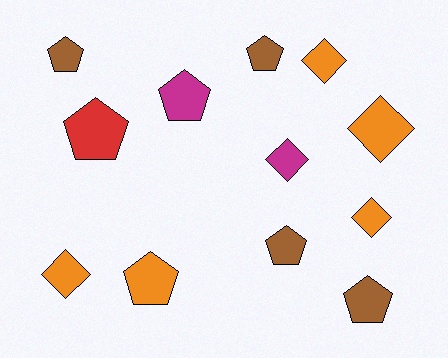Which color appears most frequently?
Orange, with 5 objects.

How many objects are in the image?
There are 12 objects.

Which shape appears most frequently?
Pentagon, with 7 objects.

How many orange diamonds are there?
There are 4 orange diamonds.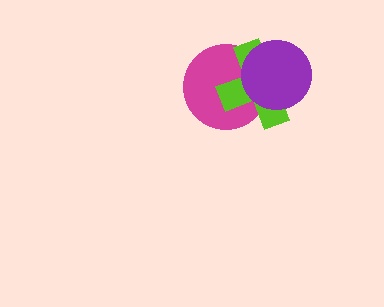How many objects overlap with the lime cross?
2 objects overlap with the lime cross.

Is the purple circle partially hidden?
No, no other shape covers it.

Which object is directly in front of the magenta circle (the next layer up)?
The lime cross is directly in front of the magenta circle.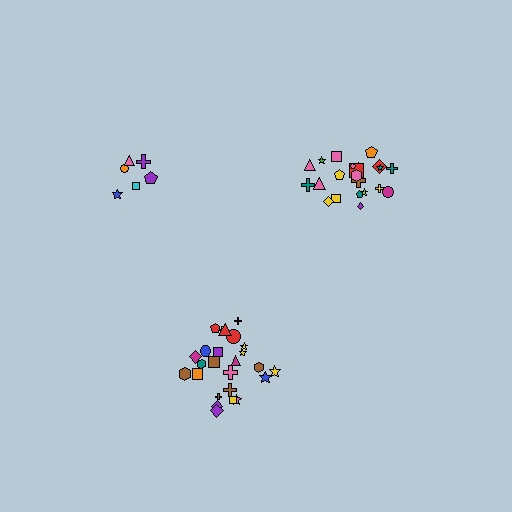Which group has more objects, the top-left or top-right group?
The top-right group.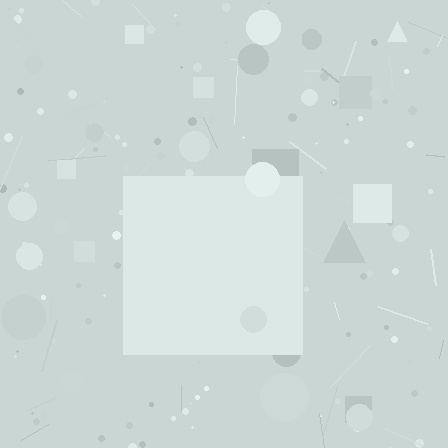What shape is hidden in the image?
A square is hidden in the image.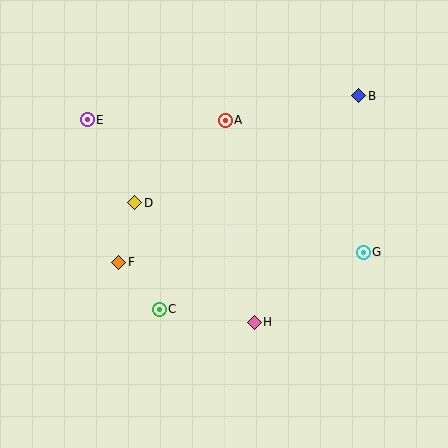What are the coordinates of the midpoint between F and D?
The midpoint between F and D is at (127, 233).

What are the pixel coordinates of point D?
Point D is at (135, 203).